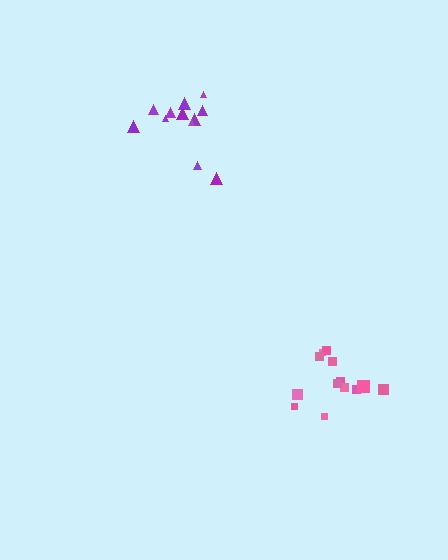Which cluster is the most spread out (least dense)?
Pink.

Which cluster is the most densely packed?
Purple.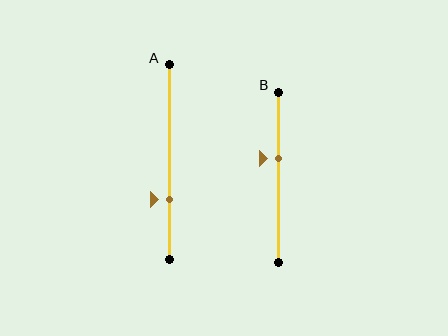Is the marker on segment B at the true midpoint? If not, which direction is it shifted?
No, the marker on segment B is shifted upward by about 11% of the segment length.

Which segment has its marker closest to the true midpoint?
Segment B has its marker closest to the true midpoint.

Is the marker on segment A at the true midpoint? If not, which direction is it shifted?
No, the marker on segment A is shifted downward by about 19% of the segment length.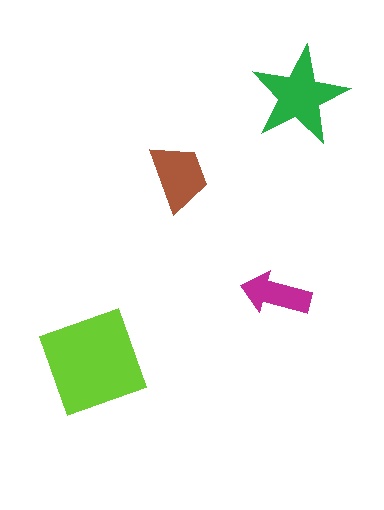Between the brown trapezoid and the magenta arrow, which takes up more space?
The brown trapezoid.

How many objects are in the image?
There are 4 objects in the image.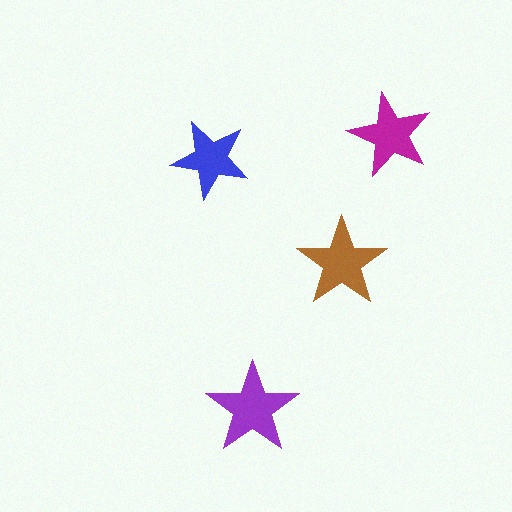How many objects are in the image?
There are 4 objects in the image.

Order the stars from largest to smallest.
the purple one, the brown one, the magenta one, the blue one.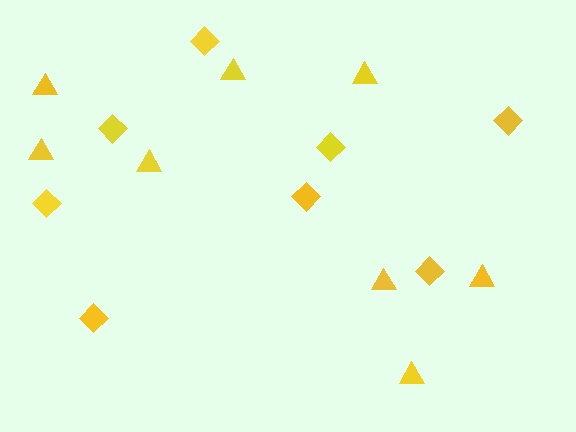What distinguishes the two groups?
There are 2 groups: one group of triangles (8) and one group of diamonds (8).